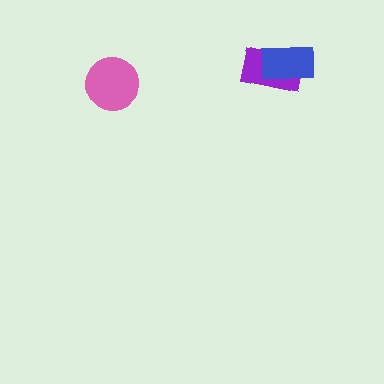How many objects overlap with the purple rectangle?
1 object overlaps with the purple rectangle.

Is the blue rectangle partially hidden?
No, no other shape covers it.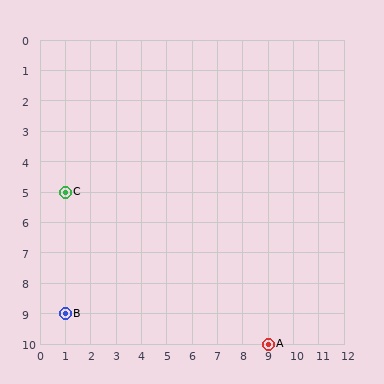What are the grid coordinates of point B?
Point B is at grid coordinates (1, 9).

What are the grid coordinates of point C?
Point C is at grid coordinates (1, 5).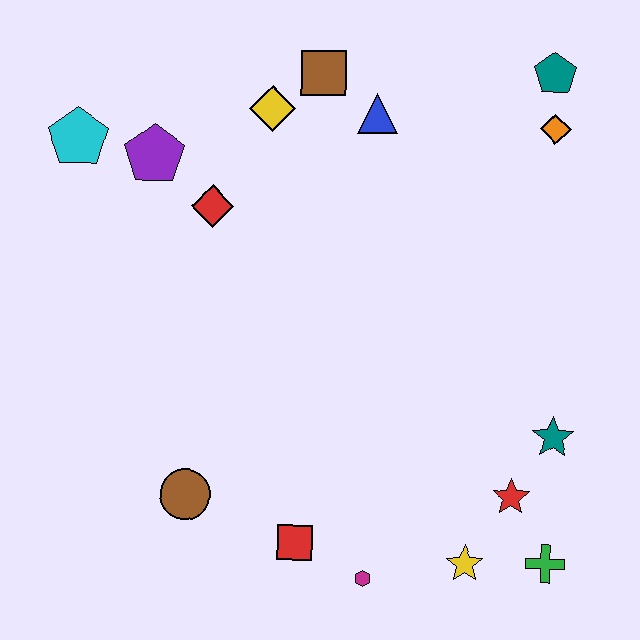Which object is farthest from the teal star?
The cyan pentagon is farthest from the teal star.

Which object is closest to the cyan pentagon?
The purple pentagon is closest to the cyan pentagon.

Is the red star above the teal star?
No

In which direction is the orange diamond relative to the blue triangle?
The orange diamond is to the right of the blue triangle.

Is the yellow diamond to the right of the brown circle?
Yes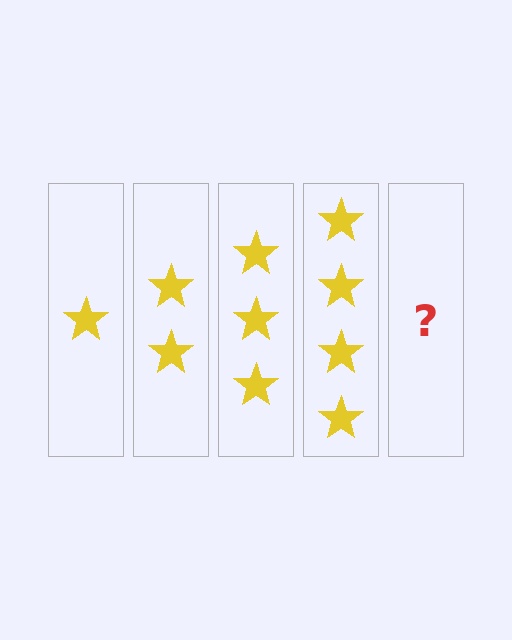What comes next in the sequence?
The next element should be 5 stars.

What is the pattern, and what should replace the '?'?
The pattern is that each step adds one more star. The '?' should be 5 stars.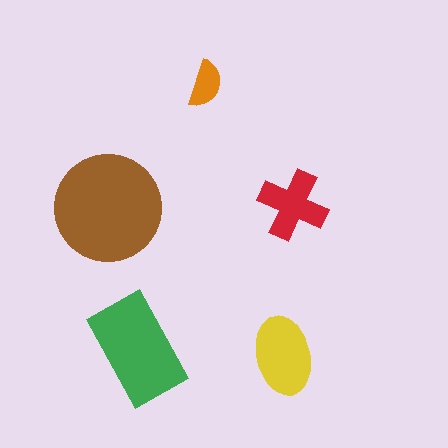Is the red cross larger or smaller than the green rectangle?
Smaller.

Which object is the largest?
The brown circle.